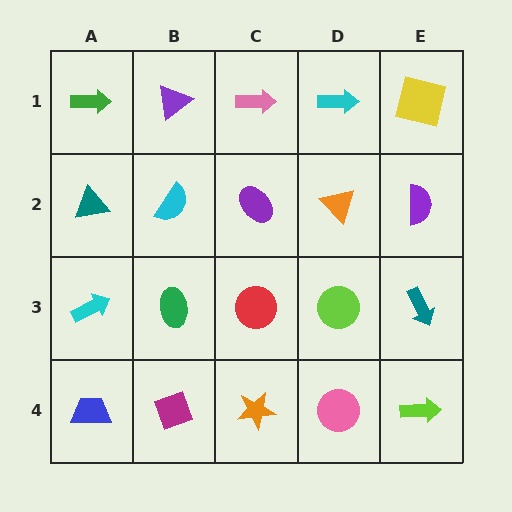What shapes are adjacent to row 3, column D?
An orange triangle (row 2, column D), a pink circle (row 4, column D), a red circle (row 3, column C), a teal arrow (row 3, column E).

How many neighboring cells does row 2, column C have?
4.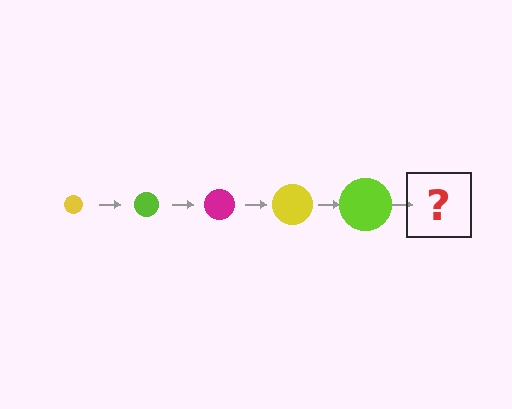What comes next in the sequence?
The next element should be a magenta circle, larger than the previous one.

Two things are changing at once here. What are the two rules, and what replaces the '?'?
The two rules are that the circle grows larger each step and the color cycles through yellow, lime, and magenta. The '?' should be a magenta circle, larger than the previous one.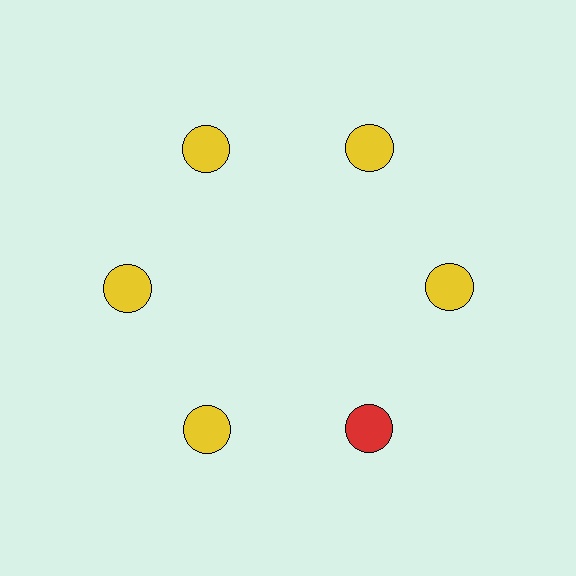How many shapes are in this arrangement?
There are 6 shapes arranged in a ring pattern.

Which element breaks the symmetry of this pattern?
The red circle at roughly the 5 o'clock position breaks the symmetry. All other shapes are yellow circles.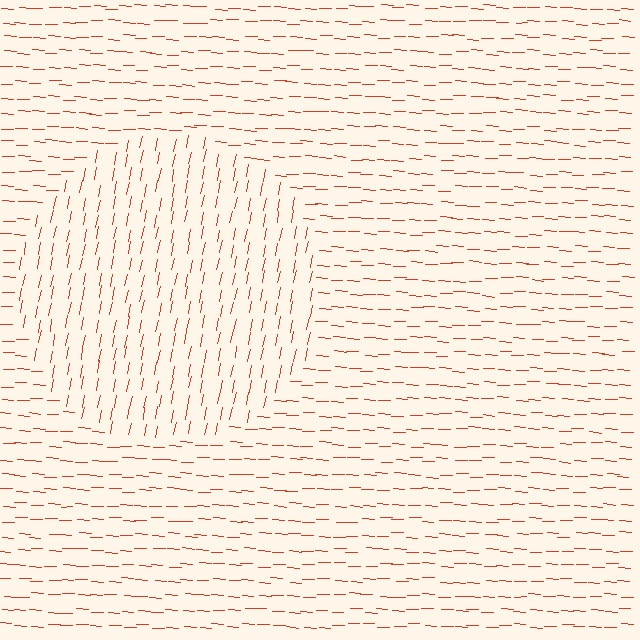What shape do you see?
I see a circle.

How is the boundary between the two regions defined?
The boundary is defined purely by a change in line orientation (approximately 81 degrees difference). All lines are the same color and thickness.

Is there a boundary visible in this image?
Yes, there is a texture boundary formed by a change in line orientation.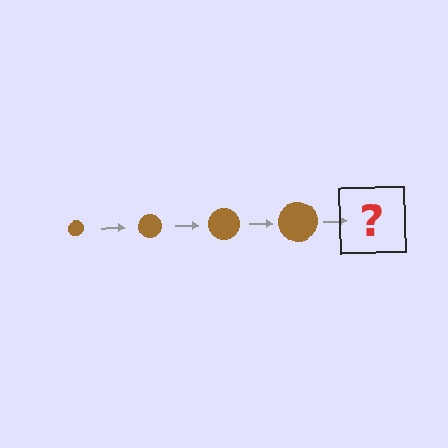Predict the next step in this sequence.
The next step is a brown circle, larger than the previous one.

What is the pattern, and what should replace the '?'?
The pattern is that the circle gets progressively larger each step. The '?' should be a brown circle, larger than the previous one.